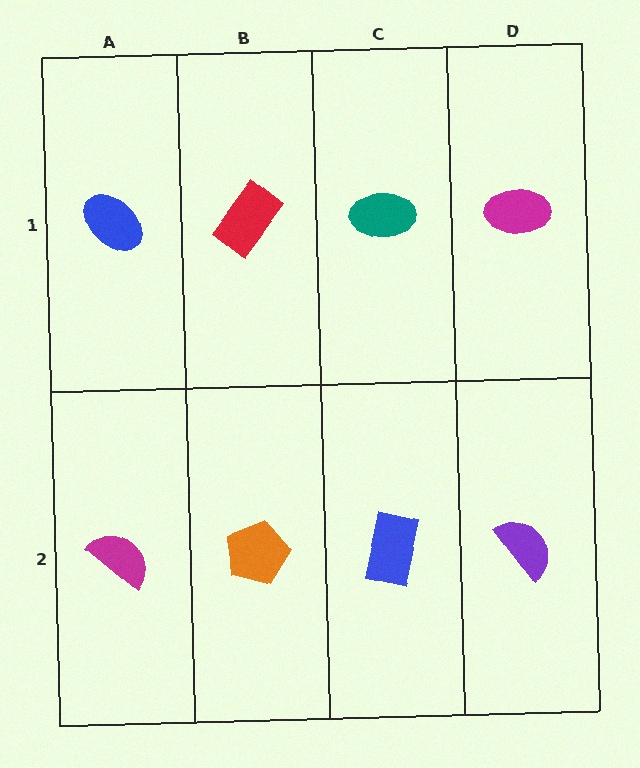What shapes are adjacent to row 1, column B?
An orange pentagon (row 2, column B), a blue ellipse (row 1, column A), a teal ellipse (row 1, column C).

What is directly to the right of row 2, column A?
An orange pentagon.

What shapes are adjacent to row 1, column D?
A purple semicircle (row 2, column D), a teal ellipse (row 1, column C).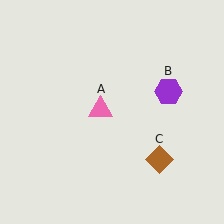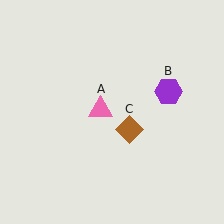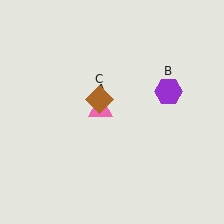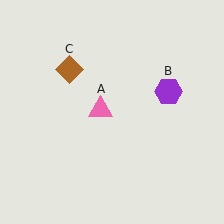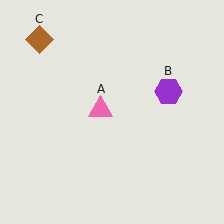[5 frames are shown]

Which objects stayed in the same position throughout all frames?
Pink triangle (object A) and purple hexagon (object B) remained stationary.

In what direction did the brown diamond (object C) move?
The brown diamond (object C) moved up and to the left.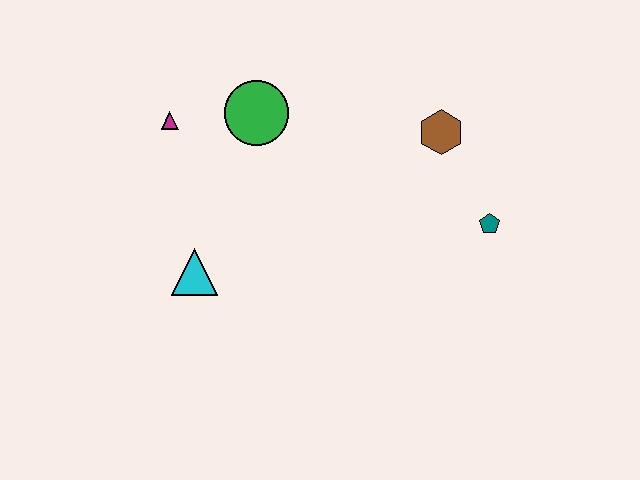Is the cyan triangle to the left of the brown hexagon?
Yes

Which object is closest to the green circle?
The magenta triangle is closest to the green circle.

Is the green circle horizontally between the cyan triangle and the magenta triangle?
No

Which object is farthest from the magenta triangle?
The teal pentagon is farthest from the magenta triangle.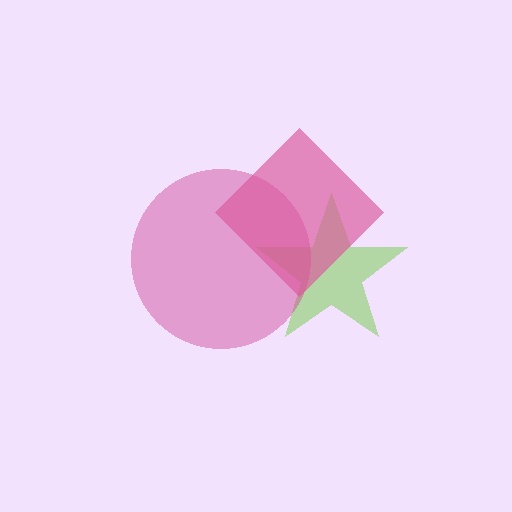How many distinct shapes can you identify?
There are 3 distinct shapes: a lime star, a magenta circle, a pink diamond.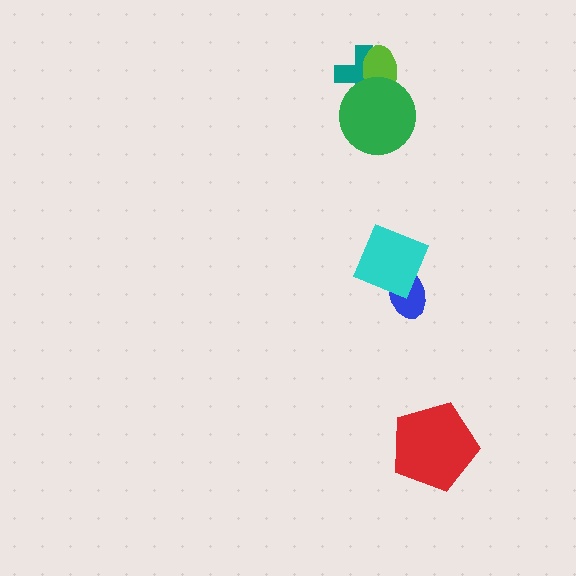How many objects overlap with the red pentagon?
0 objects overlap with the red pentagon.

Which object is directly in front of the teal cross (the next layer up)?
The lime ellipse is directly in front of the teal cross.